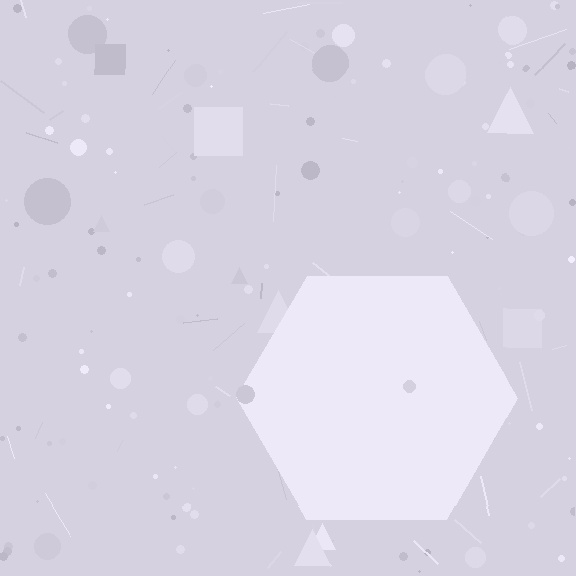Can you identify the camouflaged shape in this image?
The camouflaged shape is a hexagon.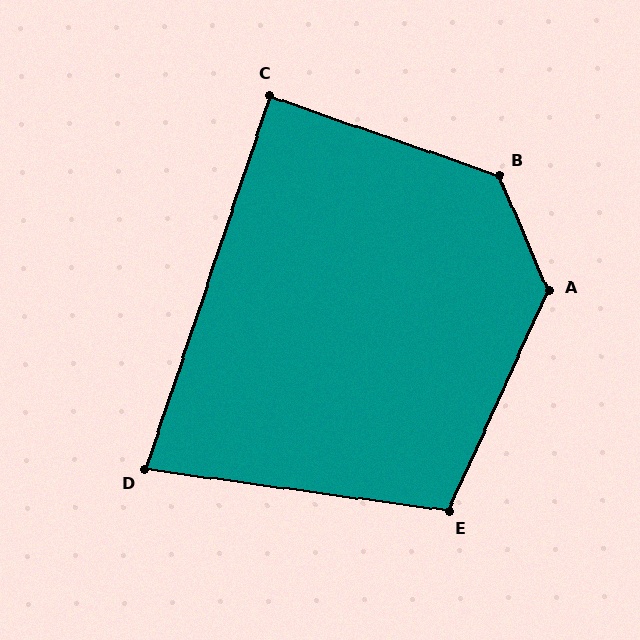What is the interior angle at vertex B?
Approximately 132 degrees (obtuse).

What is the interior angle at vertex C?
Approximately 89 degrees (approximately right).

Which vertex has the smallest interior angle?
D, at approximately 79 degrees.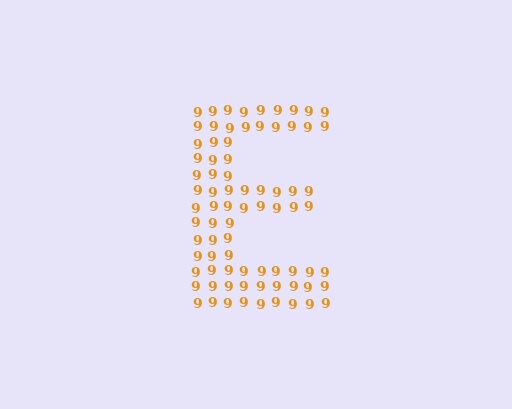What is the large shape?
The large shape is the letter E.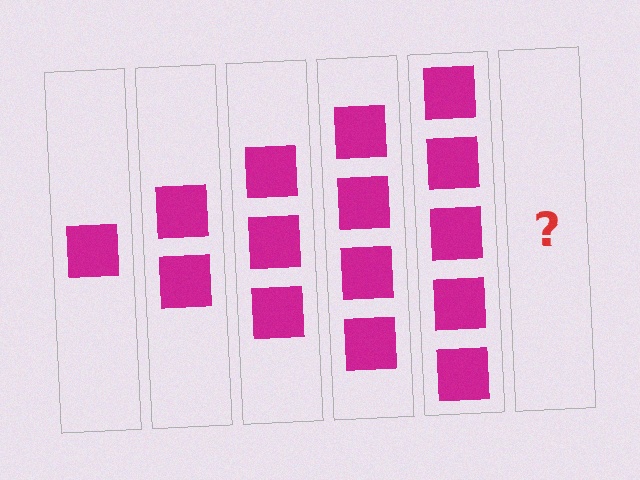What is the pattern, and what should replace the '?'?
The pattern is that each step adds one more square. The '?' should be 6 squares.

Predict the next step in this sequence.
The next step is 6 squares.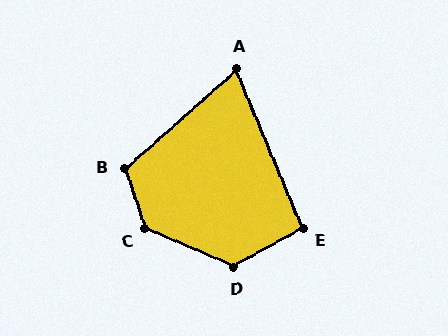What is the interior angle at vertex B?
Approximately 113 degrees (obtuse).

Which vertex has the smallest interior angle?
A, at approximately 71 degrees.